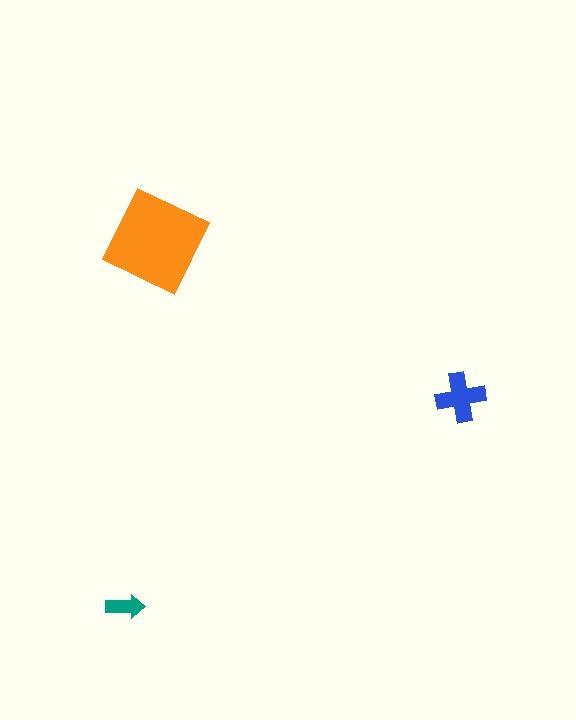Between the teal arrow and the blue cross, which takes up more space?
The blue cross.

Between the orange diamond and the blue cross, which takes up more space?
The orange diamond.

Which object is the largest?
The orange diamond.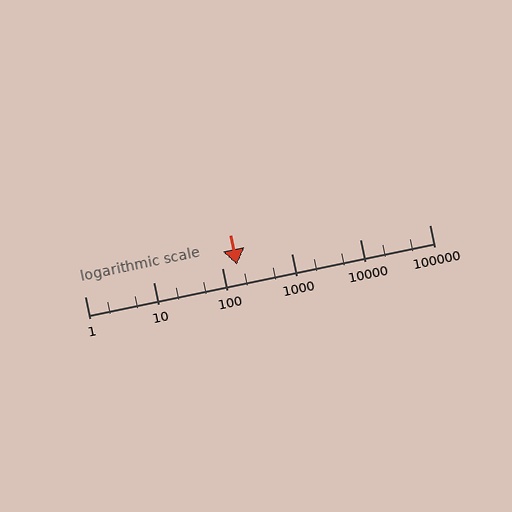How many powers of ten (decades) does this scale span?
The scale spans 5 decades, from 1 to 100000.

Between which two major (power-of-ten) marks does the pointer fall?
The pointer is between 100 and 1000.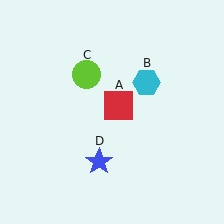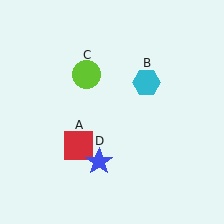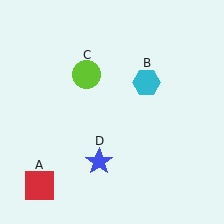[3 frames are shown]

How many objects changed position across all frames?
1 object changed position: red square (object A).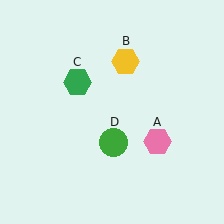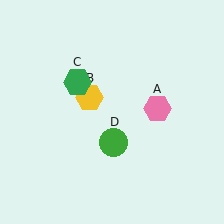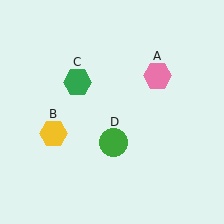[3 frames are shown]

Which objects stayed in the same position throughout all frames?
Green hexagon (object C) and green circle (object D) remained stationary.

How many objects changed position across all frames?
2 objects changed position: pink hexagon (object A), yellow hexagon (object B).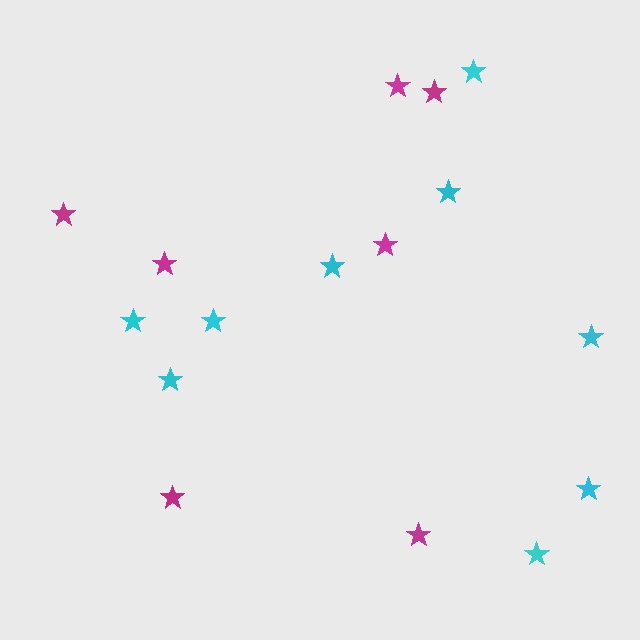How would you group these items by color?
There are 2 groups: one group of magenta stars (7) and one group of cyan stars (9).